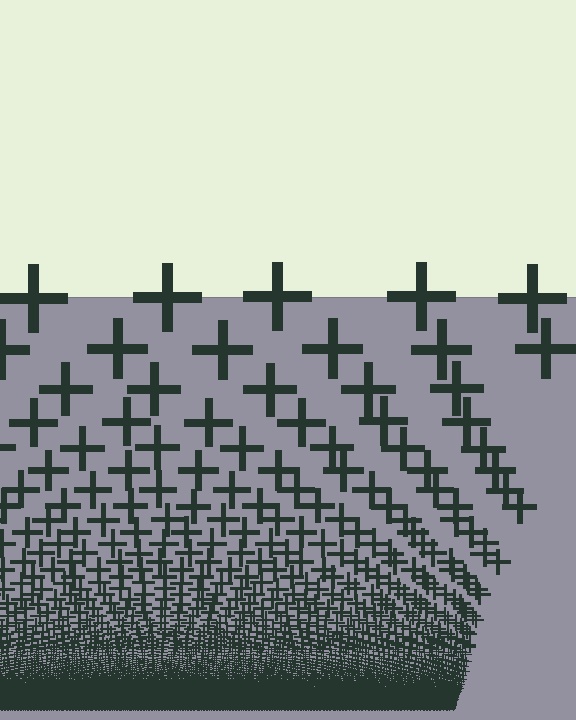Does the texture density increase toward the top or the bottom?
Density increases toward the bottom.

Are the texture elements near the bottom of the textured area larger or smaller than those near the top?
Smaller. The gradient is inverted — elements near the bottom are smaller and denser.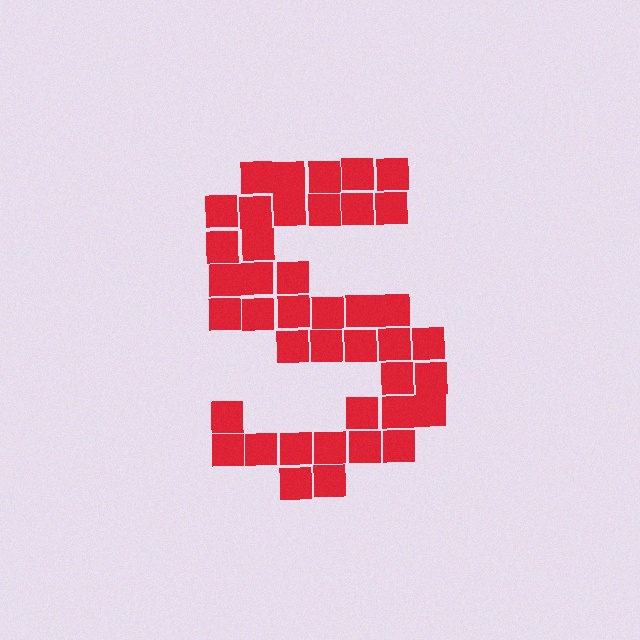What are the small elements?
The small elements are squares.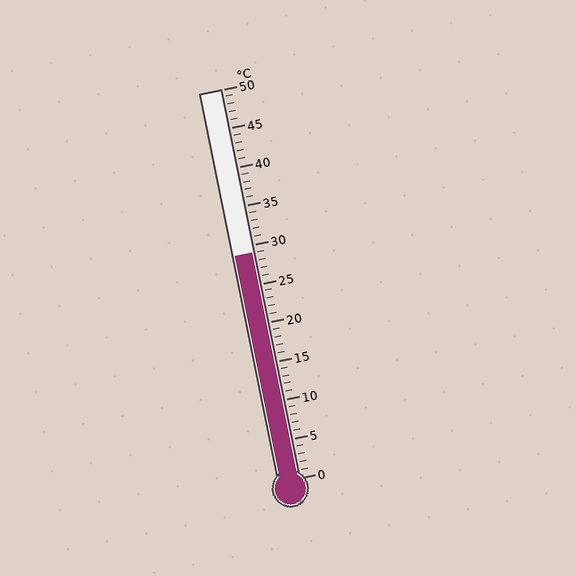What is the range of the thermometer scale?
The thermometer scale ranges from 0°C to 50°C.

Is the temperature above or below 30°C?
The temperature is below 30°C.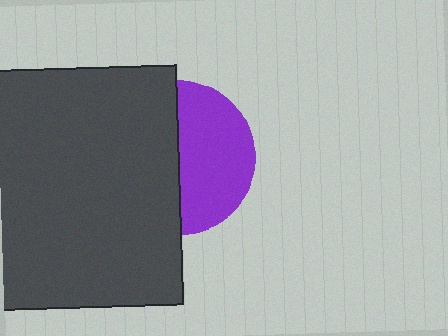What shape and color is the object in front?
The object in front is a dark gray rectangle.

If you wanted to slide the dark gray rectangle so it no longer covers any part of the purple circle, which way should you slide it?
Slide it left — that is the most direct way to separate the two shapes.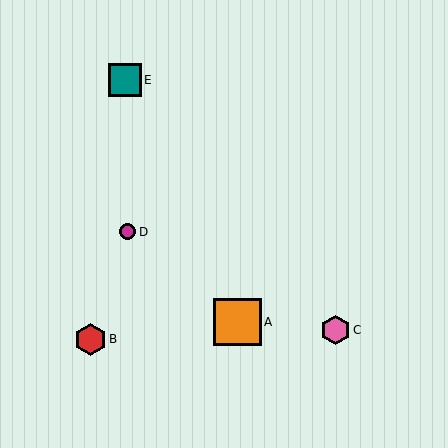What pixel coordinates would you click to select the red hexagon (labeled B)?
Click at (90, 339) to select the red hexagon B.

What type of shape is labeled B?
Shape B is a red hexagon.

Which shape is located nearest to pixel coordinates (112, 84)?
The teal square (labeled E) at (125, 80) is nearest to that location.